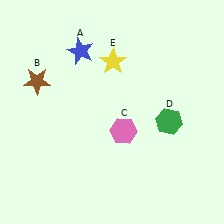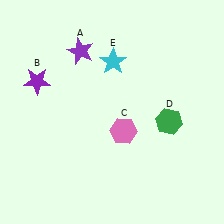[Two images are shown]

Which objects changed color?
A changed from blue to purple. B changed from brown to purple. E changed from yellow to cyan.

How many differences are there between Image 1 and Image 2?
There are 3 differences between the two images.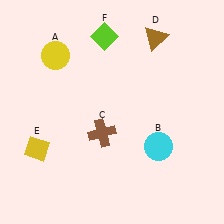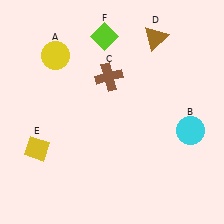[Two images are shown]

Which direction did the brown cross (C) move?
The brown cross (C) moved up.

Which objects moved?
The objects that moved are: the cyan circle (B), the brown cross (C).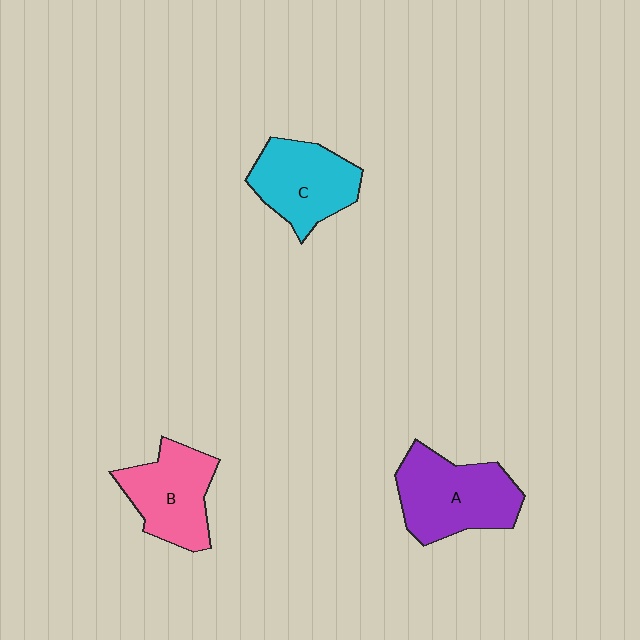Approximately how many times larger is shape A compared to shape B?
Approximately 1.2 times.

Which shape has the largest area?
Shape A (purple).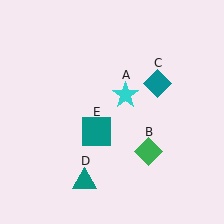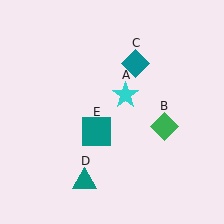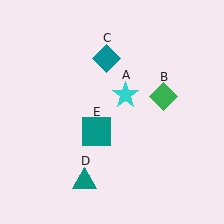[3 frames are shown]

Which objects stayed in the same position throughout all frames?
Cyan star (object A) and teal triangle (object D) and teal square (object E) remained stationary.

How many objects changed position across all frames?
2 objects changed position: green diamond (object B), teal diamond (object C).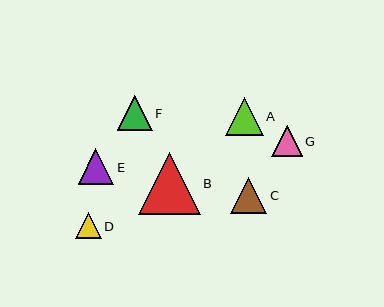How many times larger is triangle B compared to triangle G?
Triangle B is approximately 2.0 times the size of triangle G.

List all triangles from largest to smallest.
From largest to smallest: B, A, C, E, F, G, D.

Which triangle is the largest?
Triangle B is the largest with a size of approximately 62 pixels.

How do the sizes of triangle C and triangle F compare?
Triangle C and triangle F are approximately the same size.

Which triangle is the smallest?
Triangle D is the smallest with a size of approximately 26 pixels.